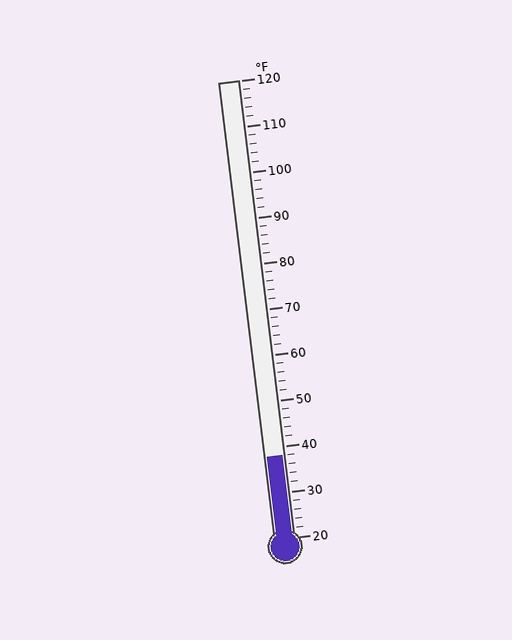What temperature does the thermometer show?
The thermometer shows approximately 38°F.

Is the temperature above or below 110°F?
The temperature is below 110°F.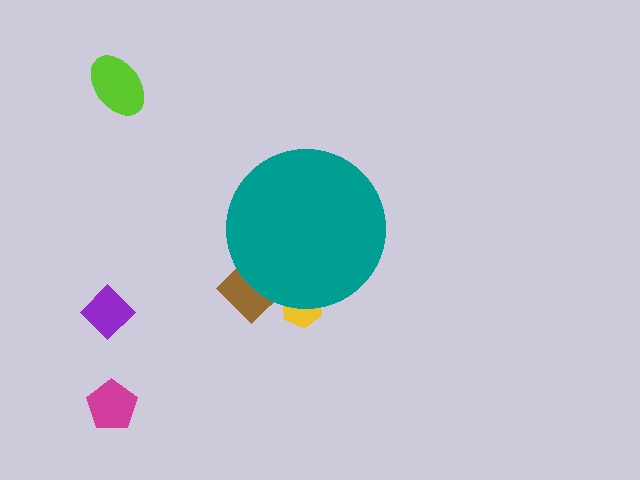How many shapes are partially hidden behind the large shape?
2 shapes are partially hidden.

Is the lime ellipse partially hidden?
No, the lime ellipse is fully visible.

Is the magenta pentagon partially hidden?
No, the magenta pentagon is fully visible.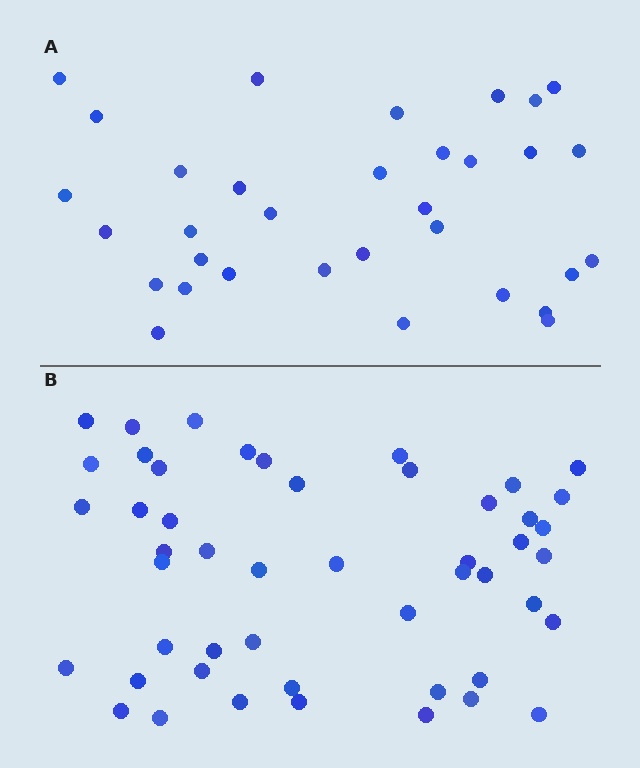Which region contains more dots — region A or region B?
Region B (the bottom region) has more dots.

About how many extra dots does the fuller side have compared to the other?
Region B has approximately 15 more dots than region A.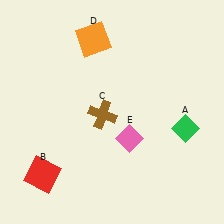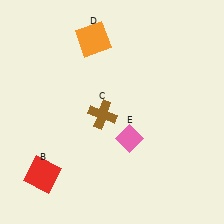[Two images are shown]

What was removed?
The green diamond (A) was removed in Image 2.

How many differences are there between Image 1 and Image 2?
There is 1 difference between the two images.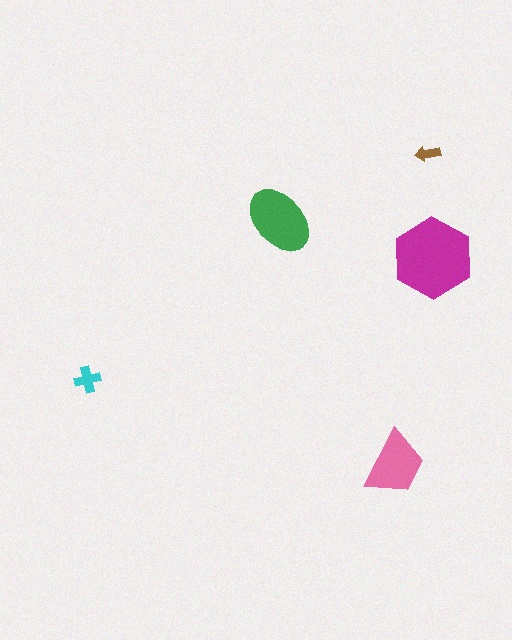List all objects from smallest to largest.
The brown arrow, the cyan cross, the pink trapezoid, the green ellipse, the magenta hexagon.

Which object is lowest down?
The pink trapezoid is bottommost.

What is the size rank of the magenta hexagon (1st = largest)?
1st.